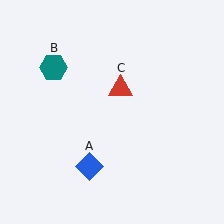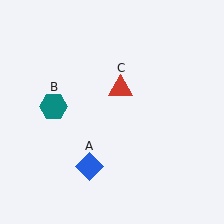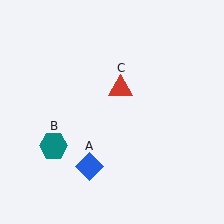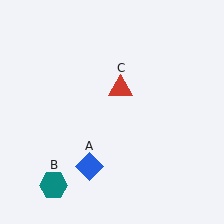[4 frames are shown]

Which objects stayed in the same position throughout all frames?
Blue diamond (object A) and red triangle (object C) remained stationary.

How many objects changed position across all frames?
1 object changed position: teal hexagon (object B).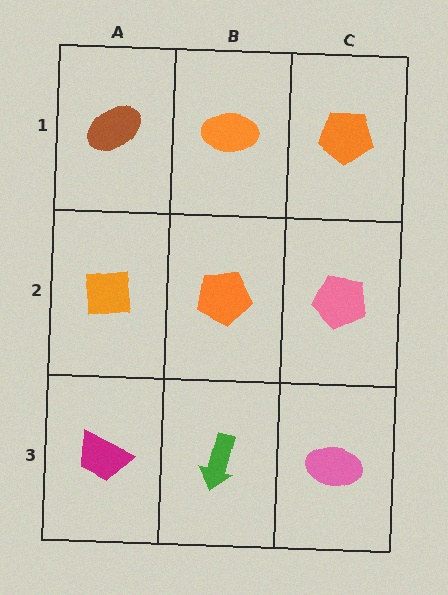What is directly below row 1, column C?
A pink pentagon.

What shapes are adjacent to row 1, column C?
A pink pentagon (row 2, column C), an orange ellipse (row 1, column B).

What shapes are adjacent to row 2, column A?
A brown ellipse (row 1, column A), a magenta trapezoid (row 3, column A), an orange pentagon (row 2, column B).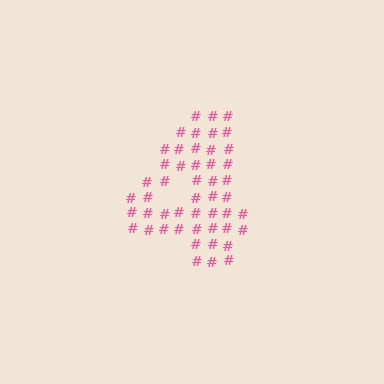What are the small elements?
The small elements are hash symbols.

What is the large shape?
The large shape is the digit 4.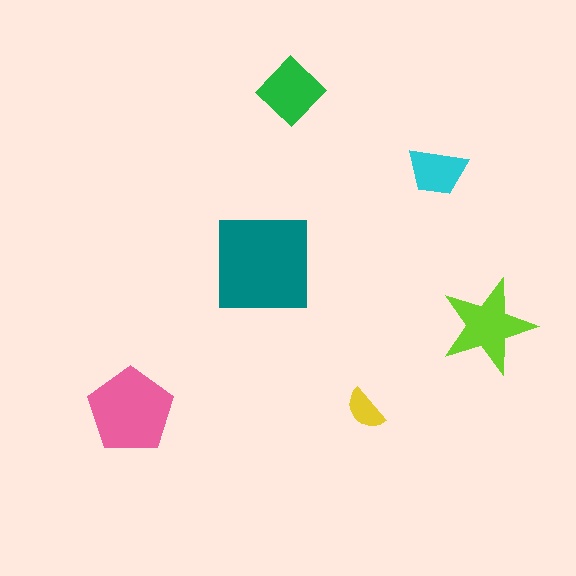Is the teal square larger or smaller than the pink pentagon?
Larger.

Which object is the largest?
The teal square.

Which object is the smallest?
The yellow semicircle.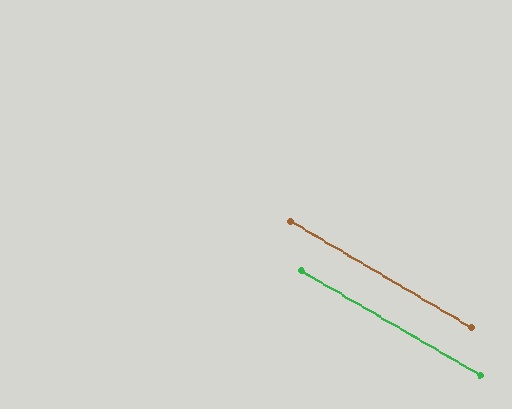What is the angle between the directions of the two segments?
Approximately 0 degrees.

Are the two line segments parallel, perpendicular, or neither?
Parallel — their directions differ by only 0.5°.